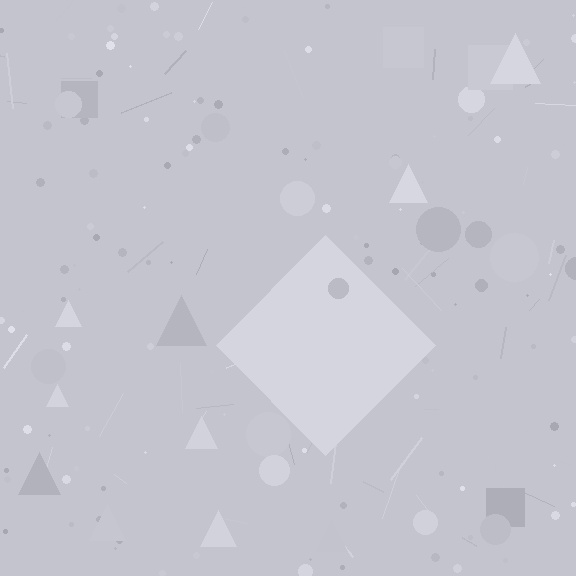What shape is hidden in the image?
A diamond is hidden in the image.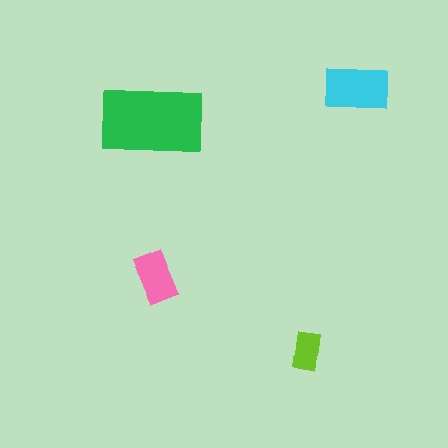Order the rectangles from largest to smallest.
the green one, the cyan one, the pink one, the lime one.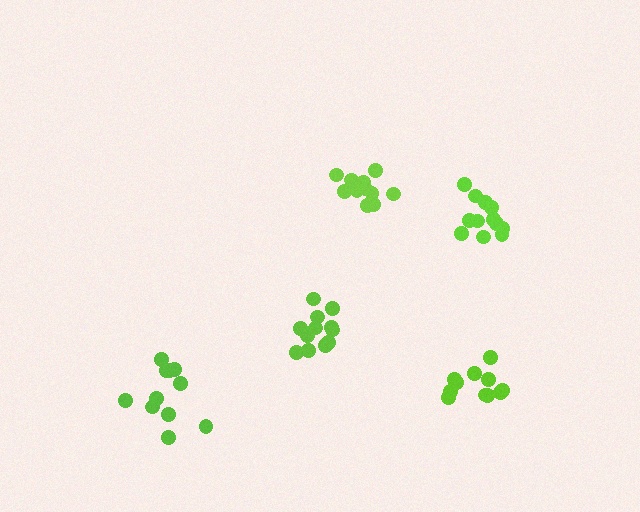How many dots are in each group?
Group 1: 12 dots, Group 2: 11 dots, Group 3: 12 dots, Group 4: 11 dots, Group 5: 12 dots (58 total).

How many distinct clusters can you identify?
There are 5 distinct clusters.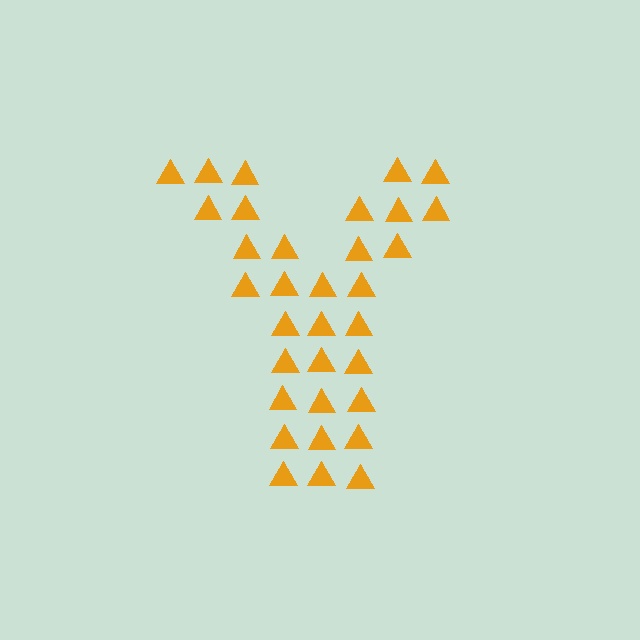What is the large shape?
The large shape is the letter Y.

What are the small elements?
The small elements are triangles.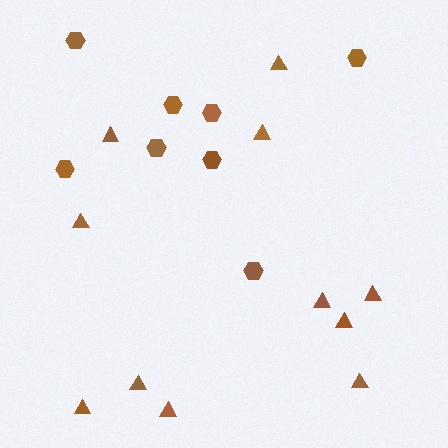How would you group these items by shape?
There are 2 groups: one group of hexagons (8) and one group of triangles (11).